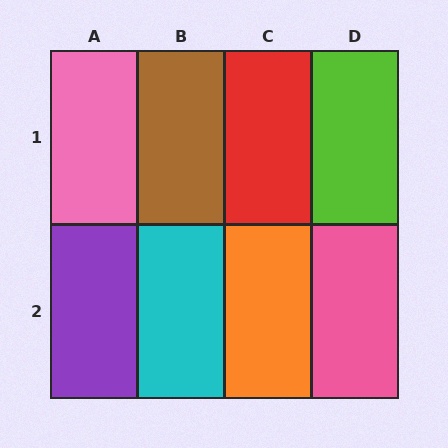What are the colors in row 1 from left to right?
Pink, brown, red, lime.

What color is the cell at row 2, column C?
Orange.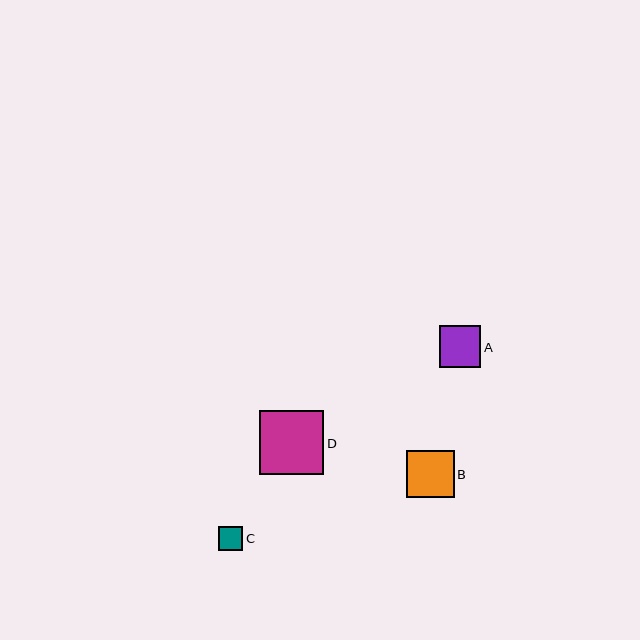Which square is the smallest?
Square C is the smallest with a size of approximately 24 pixels.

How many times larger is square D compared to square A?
Square D is approximately 1.5 times the size of square A.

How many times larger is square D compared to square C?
Square D is approximately 2.7 times the size of square C.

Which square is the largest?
Square D is the largest with a size of approximately 64 pixels.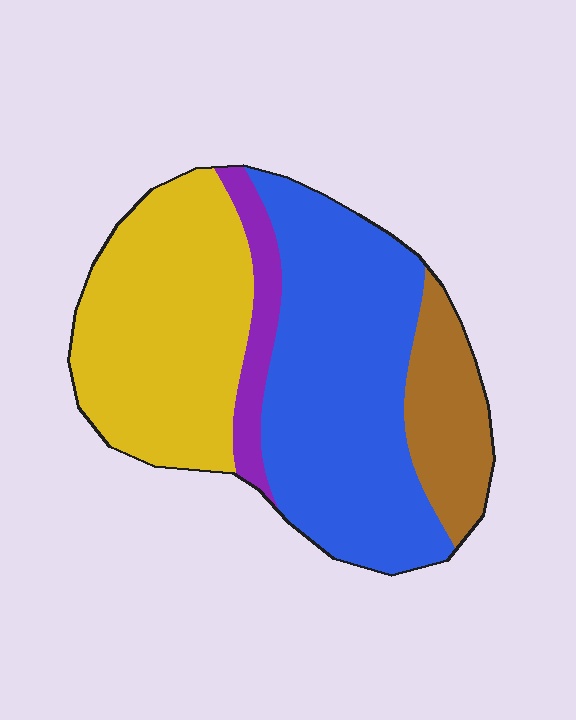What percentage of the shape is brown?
Brown covers 13% of the shape.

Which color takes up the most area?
Blue, at roughly 45%.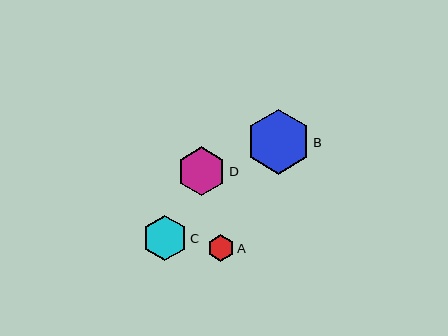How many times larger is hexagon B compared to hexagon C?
Hexagon B is approximately 1.5 times the size of hexagon C.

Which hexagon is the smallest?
Hexagon A is the smallest with a size of approximately 27 pixels.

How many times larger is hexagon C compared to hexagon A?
Hexagon C is approximately 1.7 times the size of hexagon A.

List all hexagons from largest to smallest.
From largest to smallest: B, D, C, A.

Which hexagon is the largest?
Hexagon B is the largest with a size of approximately 65 pixels.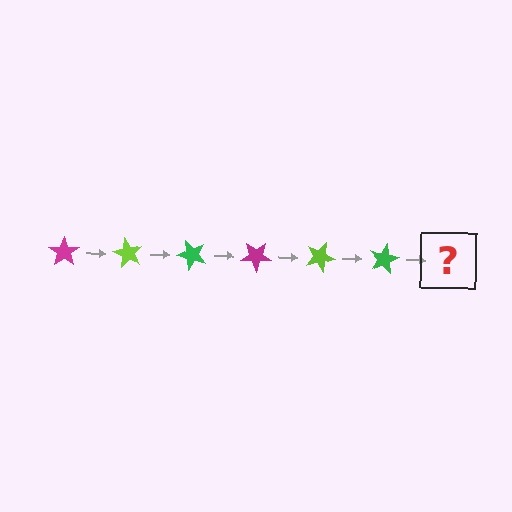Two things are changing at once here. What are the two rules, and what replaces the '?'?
The two rules are that it rotates 60 degrees each step and the color cycles through magenta, lime, and green. The '?' should be a magenta star, rotated 360 degrees from the start.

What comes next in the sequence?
The next element should be a magenta star, rotated 360 degrees from the start.